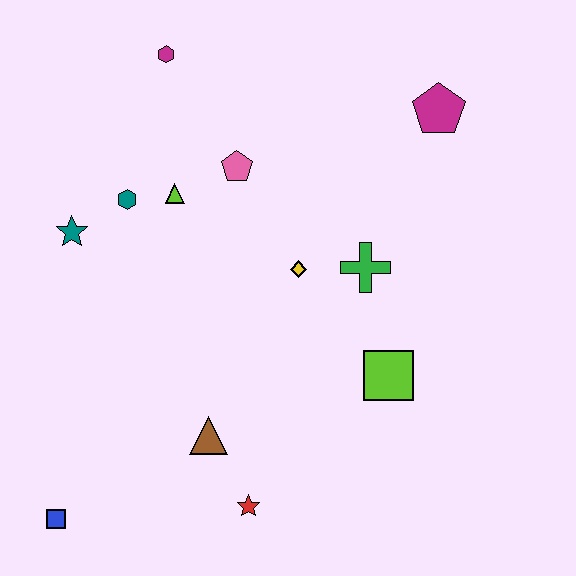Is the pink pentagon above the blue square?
Yes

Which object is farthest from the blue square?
The magenta pentagon is farthest from the blue square.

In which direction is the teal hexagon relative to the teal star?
The teal hexagon is to the right of the teal star.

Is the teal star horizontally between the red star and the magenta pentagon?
No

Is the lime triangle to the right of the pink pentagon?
No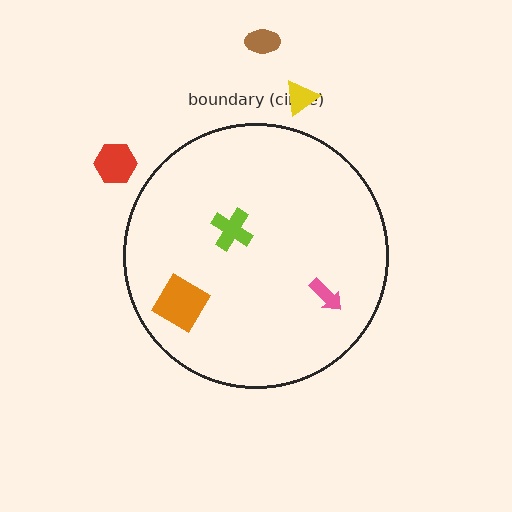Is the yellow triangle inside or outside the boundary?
Outside.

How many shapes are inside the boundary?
3 inside, 3 outside.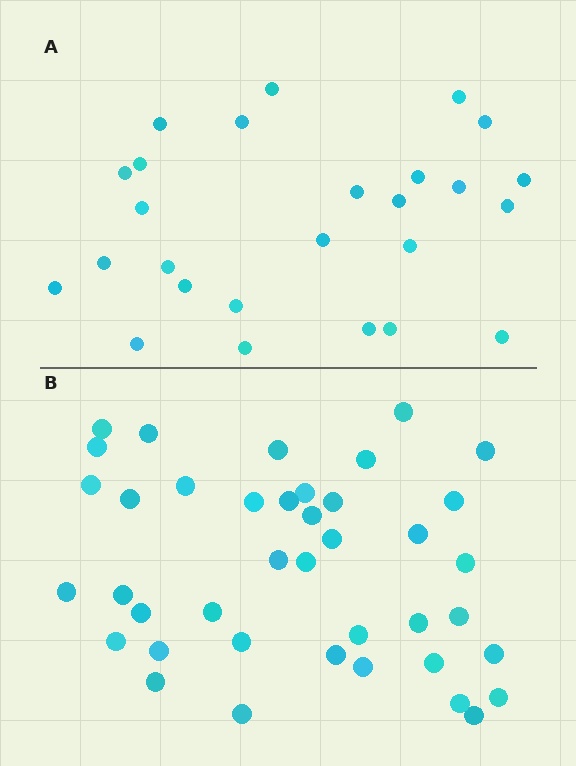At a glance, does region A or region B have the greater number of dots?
Region B (the bottom region) has more dots.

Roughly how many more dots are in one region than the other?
Region B has approximately 15 more dots than region A.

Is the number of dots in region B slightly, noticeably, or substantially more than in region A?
Region B has substantially more. The ratio is roughly 1.5 to 1.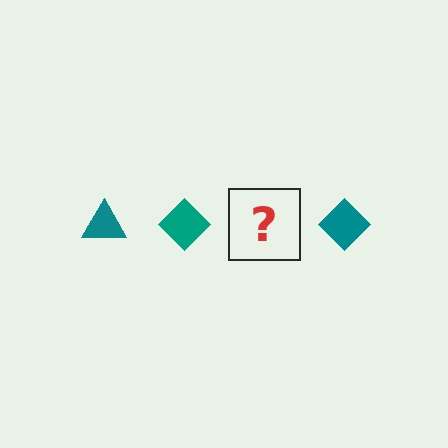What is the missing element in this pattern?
The missing element is a teal triangle.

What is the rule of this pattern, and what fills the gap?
The rule is that the pattern cycles through triangle, diamond shapes in teal. The gap should be filled with a teal triangle.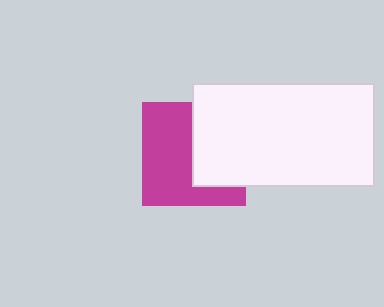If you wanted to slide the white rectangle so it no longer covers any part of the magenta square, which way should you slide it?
Slide it right — that is the most direct way to separate the two shapes.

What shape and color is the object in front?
The object in front is a white rectangle.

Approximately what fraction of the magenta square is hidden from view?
Roughly 43% of the magenta square is hidden behind the white rectangle.